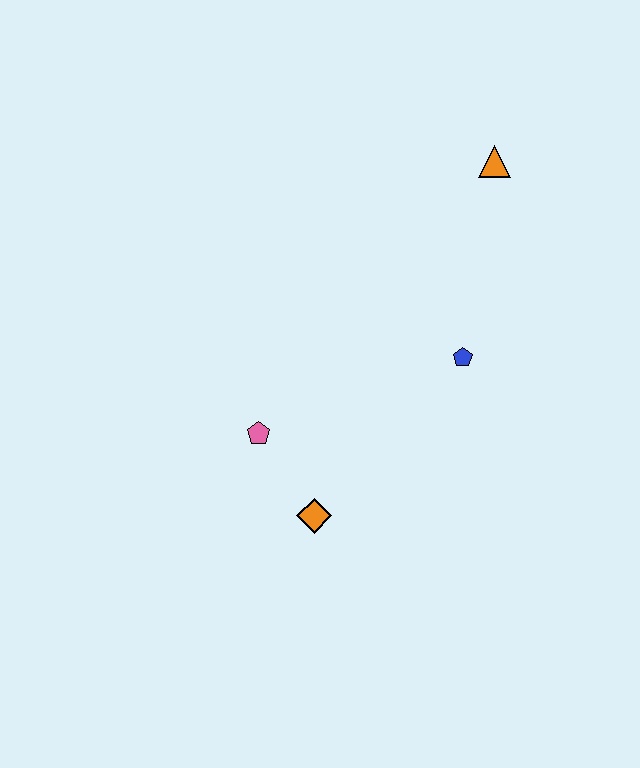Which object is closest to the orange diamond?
The pink pentagon is closest to the orange diamond.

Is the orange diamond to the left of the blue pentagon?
Yes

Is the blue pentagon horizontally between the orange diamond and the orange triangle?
Yes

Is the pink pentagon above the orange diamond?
Yes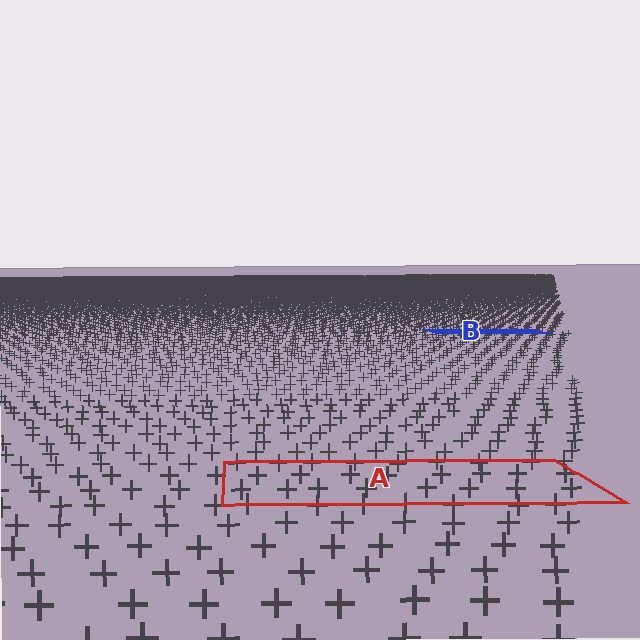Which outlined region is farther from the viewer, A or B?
Region B is farther from the viewer — the texture elements inside it appear smaller and more densely packed.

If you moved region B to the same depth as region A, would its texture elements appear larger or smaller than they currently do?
They would appear larger. At a closer depth, the same texture elements are projected at a bigger on-screen size.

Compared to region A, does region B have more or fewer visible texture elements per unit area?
Region B has more texture elements per unit area — they are packed more densely because it is farther away.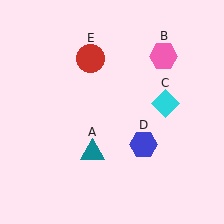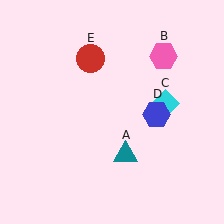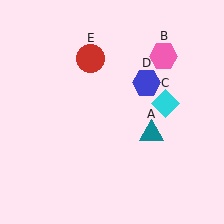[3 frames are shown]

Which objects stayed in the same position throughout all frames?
Pink hexagon (object B) and cyan diamond (object C) and red circle (object E) remained stationary.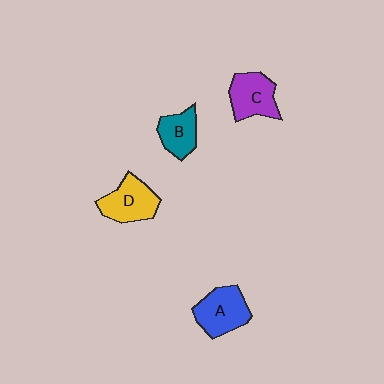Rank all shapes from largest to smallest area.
From largest to smallest: A (blue), D (yellow), C (purple), B (teal).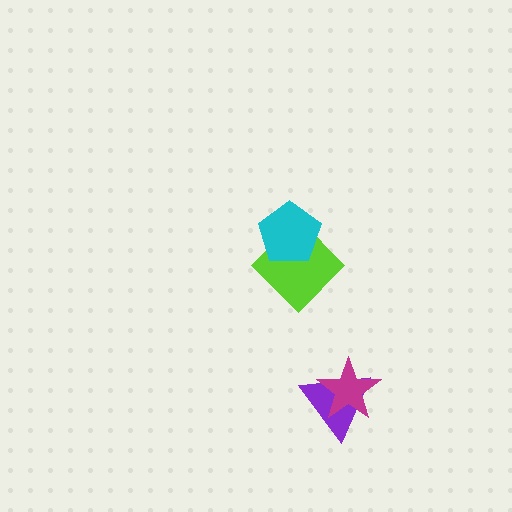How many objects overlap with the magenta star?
1 object overlaps with the magenta star.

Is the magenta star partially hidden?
No, no other shape covers it.